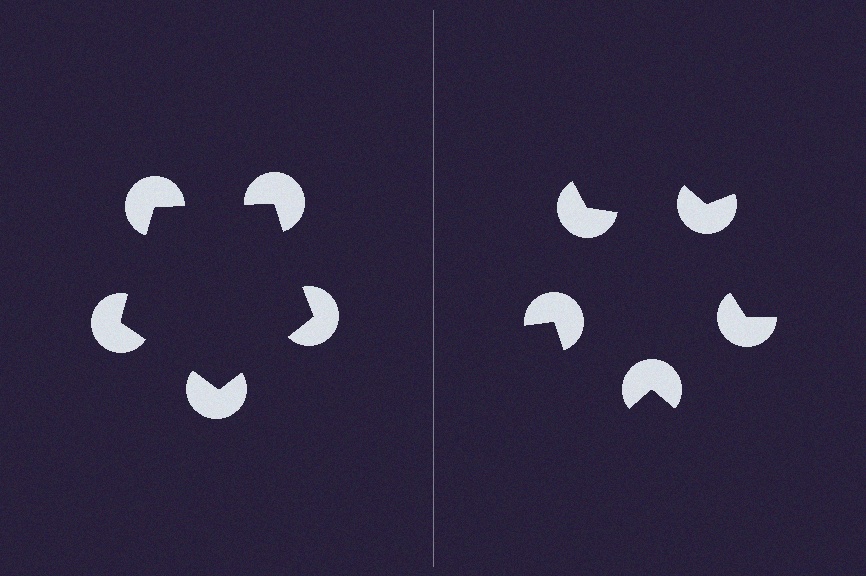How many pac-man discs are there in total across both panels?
10 — 5 on each side.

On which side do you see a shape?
An illusory pentagon appears on the left side. On the right side the wedge cuts are rotated, so no coherent shape forms.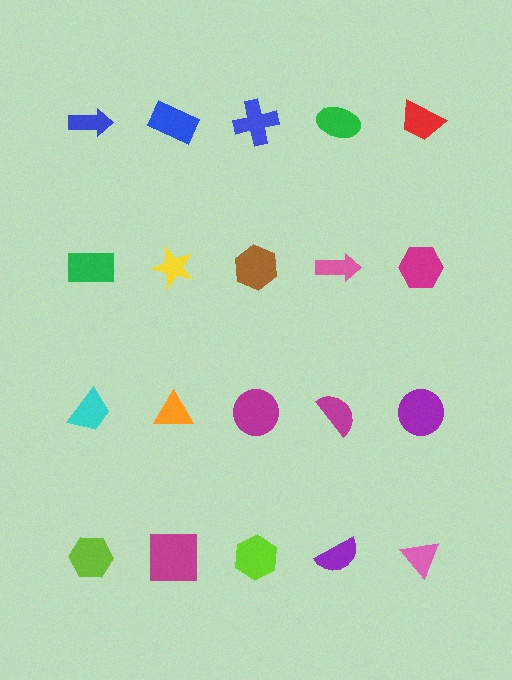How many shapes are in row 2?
5 shapes.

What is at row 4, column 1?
A lime hexagon.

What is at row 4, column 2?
A magenta square.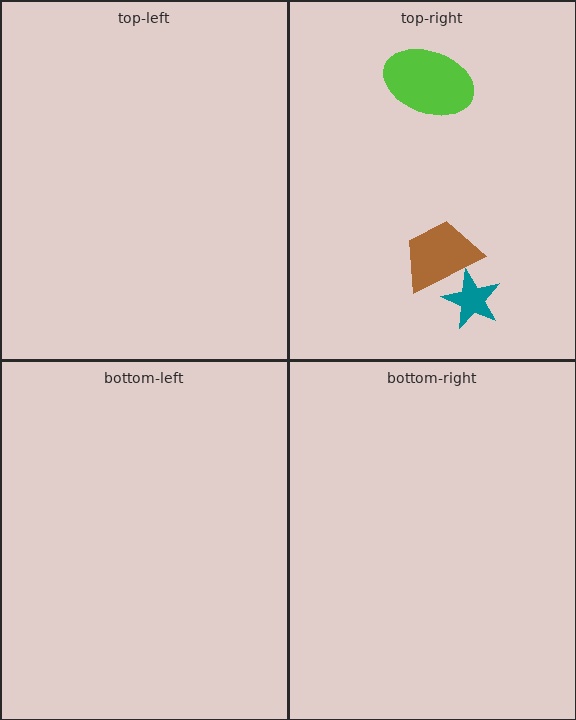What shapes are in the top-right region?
The lime ellipse, the teal star, the brown trapezoid.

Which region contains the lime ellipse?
The top-right region.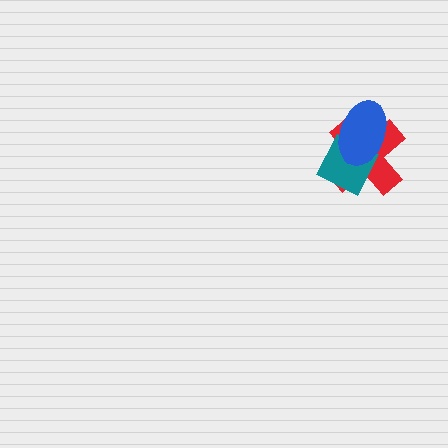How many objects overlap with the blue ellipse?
2 objects overlap with the blue ellipse.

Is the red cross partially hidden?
Yes, it is partially covered by another shape.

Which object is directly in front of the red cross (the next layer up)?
The teal diamond is directly in front of the red cross.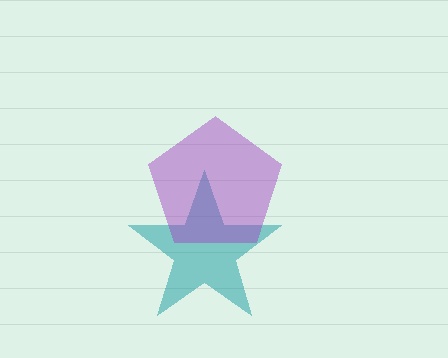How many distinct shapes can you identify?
There are 2 distinct shapes: a teal star, a purple pentagon.